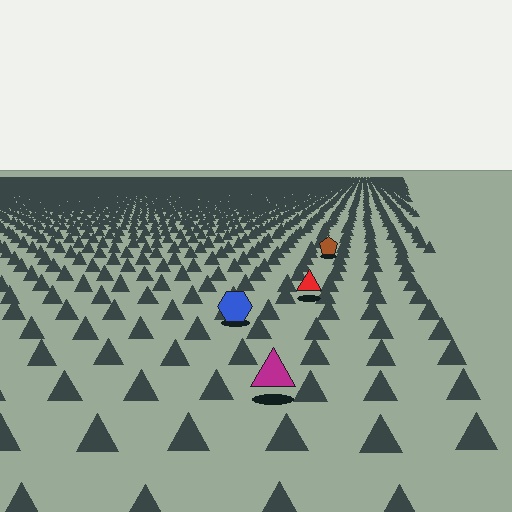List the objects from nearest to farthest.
From nearest to farthest: the magenta triangle, the blue hexagon, the red triangle, the brown pentagon.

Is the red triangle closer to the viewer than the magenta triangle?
No. The magenta triangle is closer — you can tell from the texture gradient: the ground texture is coarser near it.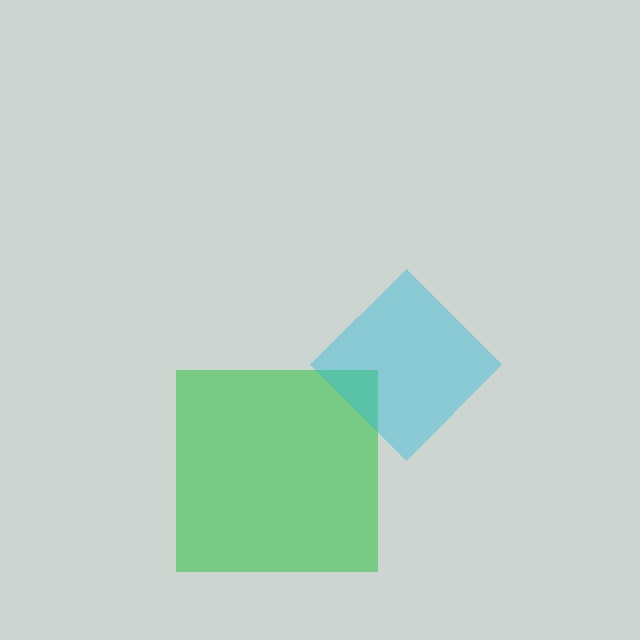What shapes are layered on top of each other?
The layered shapes are: a green square, a cyan diamond.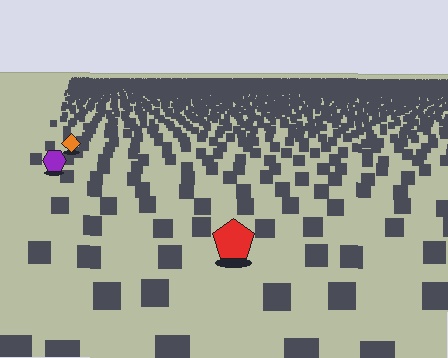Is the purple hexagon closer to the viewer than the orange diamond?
Yes. The purple hexagon is closer — you can tell from the texture gradient: the ground texture is coarser near it.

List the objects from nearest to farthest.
From nearest to farthest: the red pentagon, the purple hexagon, the orange diamond.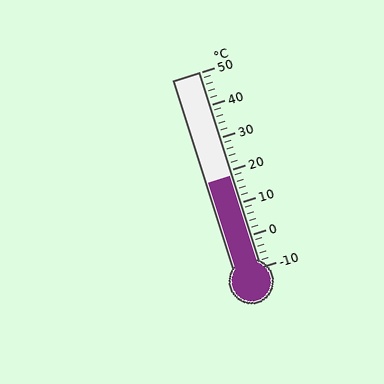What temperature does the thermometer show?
The thermometer shows approximately 18°C.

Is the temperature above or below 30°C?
The temperature is below 30°C.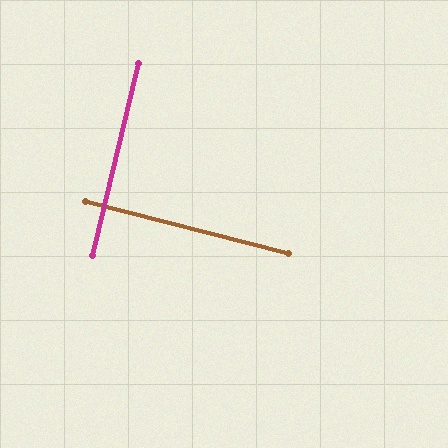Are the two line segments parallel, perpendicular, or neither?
Perpendicular — they meet at approximately 89°.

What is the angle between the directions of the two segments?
Approximately 89 degrees.